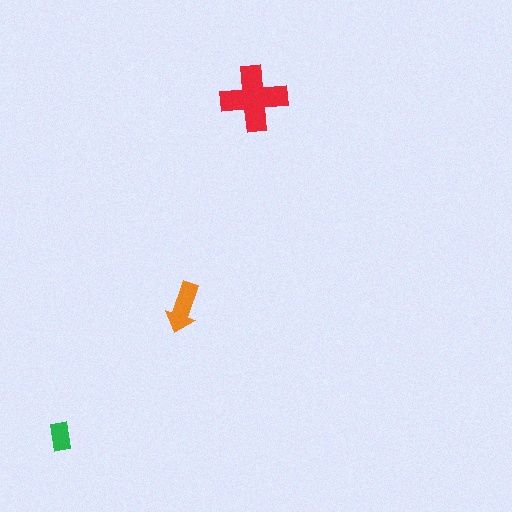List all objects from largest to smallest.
The red cross, the orange arrow, the green rectangle.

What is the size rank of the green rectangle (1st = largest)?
3rd.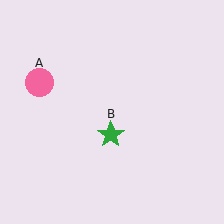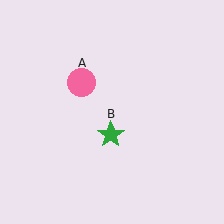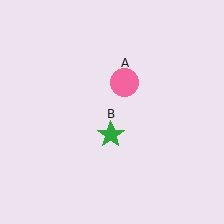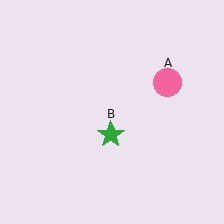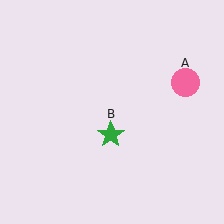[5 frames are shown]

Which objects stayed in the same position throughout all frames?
Green star (object B) remained stationary.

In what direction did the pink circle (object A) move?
The pink circle (object A) moved right.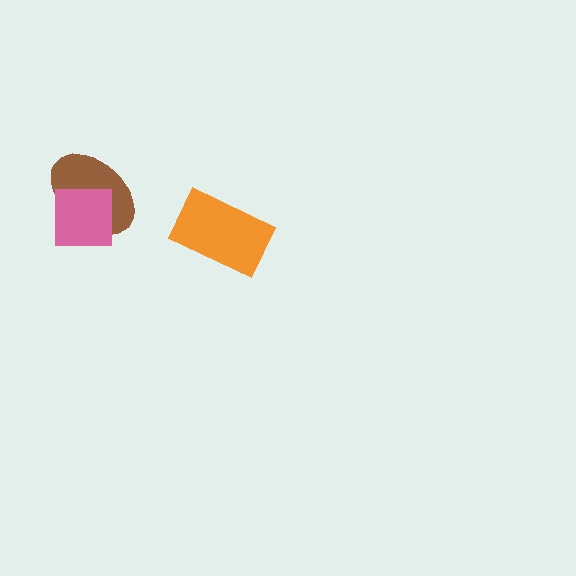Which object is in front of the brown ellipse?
The pink square is in front of the brown ellipse.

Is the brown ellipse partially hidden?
Yes, it is partially covered by another shape.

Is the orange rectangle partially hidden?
No, no other shape covers it.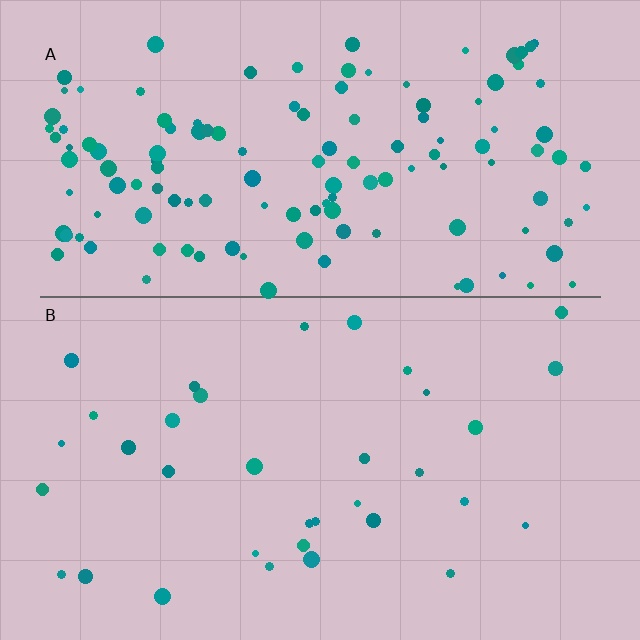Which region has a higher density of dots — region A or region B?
A (the top).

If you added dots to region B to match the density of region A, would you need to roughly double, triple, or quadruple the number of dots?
Approximately quadruple.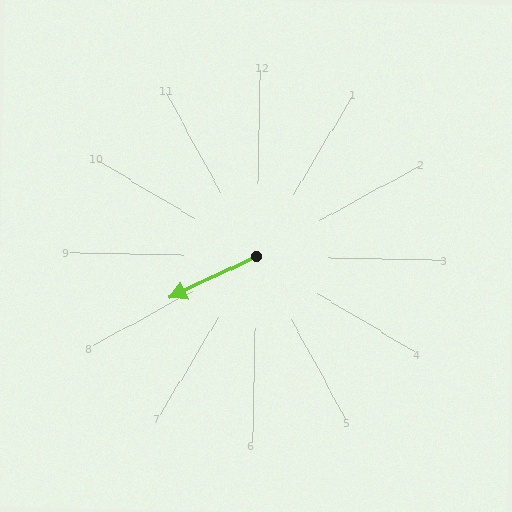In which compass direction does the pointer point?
Southwest.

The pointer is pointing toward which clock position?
Roughly 8 o'clock.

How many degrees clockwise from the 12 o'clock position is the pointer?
Approximately 243 degrees.